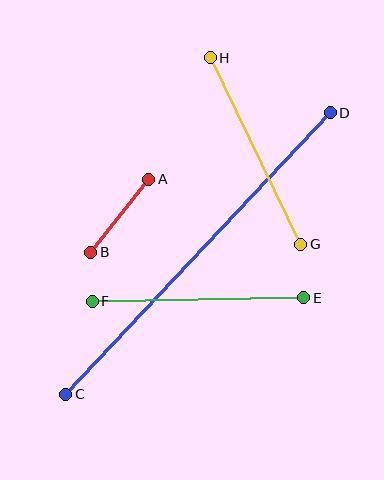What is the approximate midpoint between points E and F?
The midpoint is at approximately (198, 300) pixels.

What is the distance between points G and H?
The distance is approximately 207 pixels.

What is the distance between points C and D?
The distance is approximately 386 pixels.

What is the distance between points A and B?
The distance is approximately 93 pixels.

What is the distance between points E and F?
The distance is approximately 211 pixels.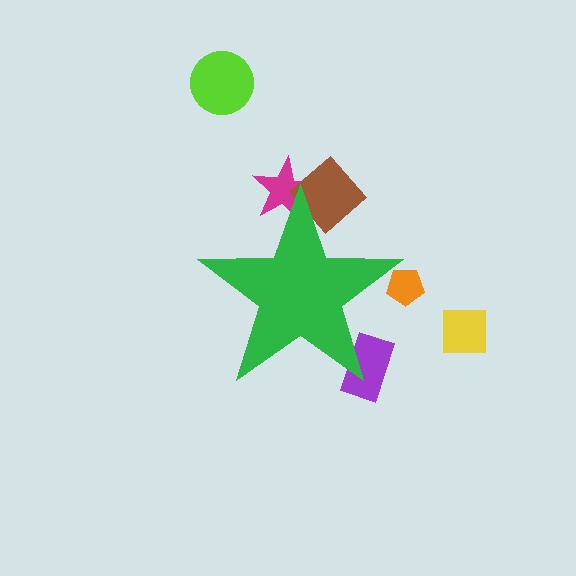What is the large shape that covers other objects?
A green star.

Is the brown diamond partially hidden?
Yes, the brown diamond is partially hidden behind the green star.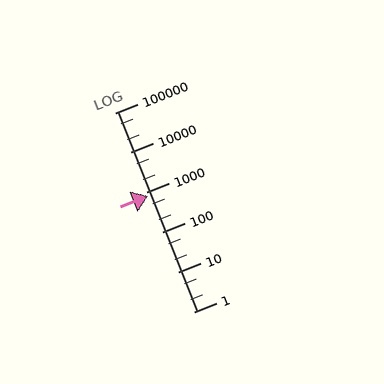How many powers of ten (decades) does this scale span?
The scale spans 5 decades, from 1 to 100000.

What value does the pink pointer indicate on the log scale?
The pointer indicates approximately 800.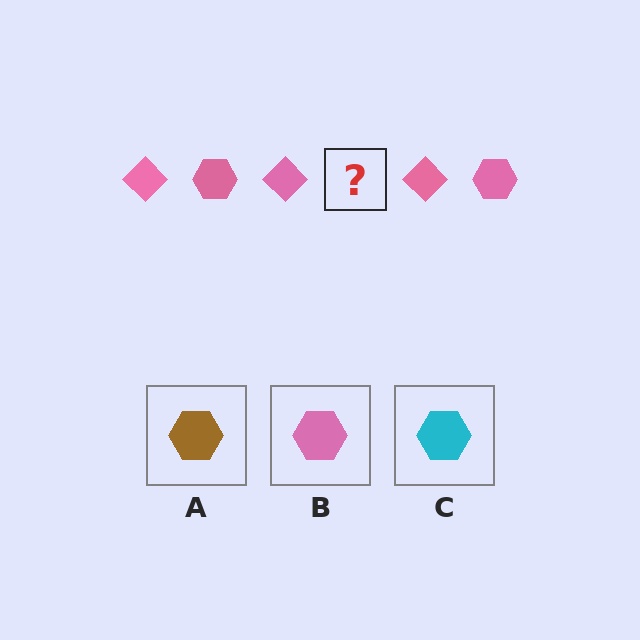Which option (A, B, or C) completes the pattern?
B.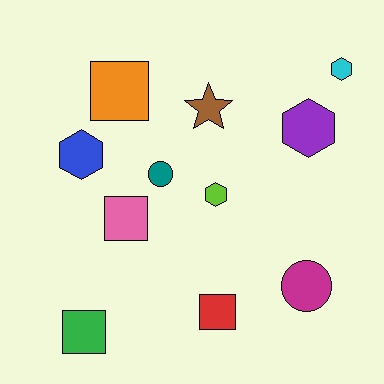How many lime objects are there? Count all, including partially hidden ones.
There is 1 lime object.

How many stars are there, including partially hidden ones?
There is 1 star.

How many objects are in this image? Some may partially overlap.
There are 11 objects.